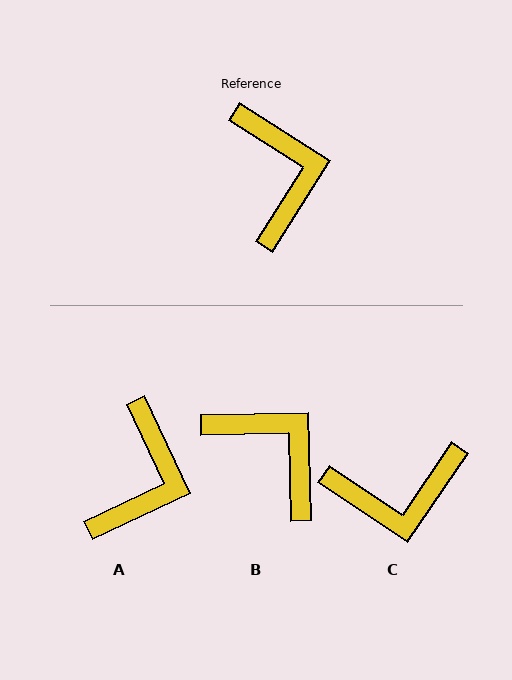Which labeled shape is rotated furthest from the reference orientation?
C, about 92 degrees away.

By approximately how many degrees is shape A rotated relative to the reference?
Approximately 32 degrees clockwise.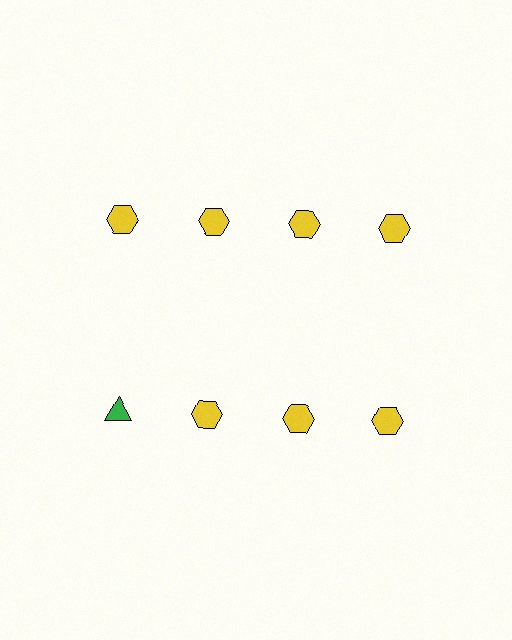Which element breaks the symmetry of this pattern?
The green triangle in the second row, leftmost column breaks the symmetry. All other shapes are yellow hexagons.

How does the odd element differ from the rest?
It differs in both color (green instead of yellow) and shape (triangle instead of hexagon).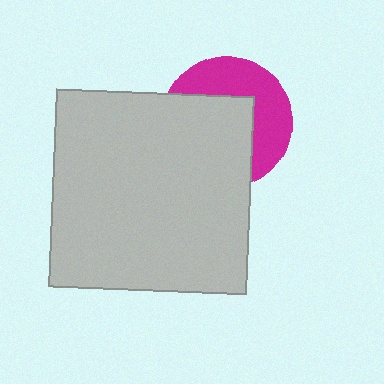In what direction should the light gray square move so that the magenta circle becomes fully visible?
The light gray square should move toward the lower-left. That is the shortest direction to clear the overlap and leave the magenta circle fully visible.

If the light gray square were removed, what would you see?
You would see the complete magenta circle.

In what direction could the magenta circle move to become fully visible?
The magenta circle could move toward the upper-right. That would shift it out from behind the light gray square entirely.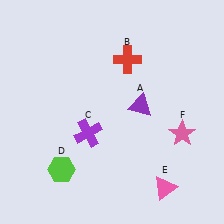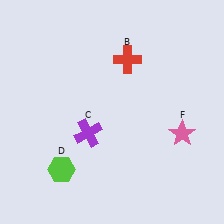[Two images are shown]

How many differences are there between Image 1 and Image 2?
There are 2 differences between the two images.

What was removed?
The purple triangle (A), the pink triangle (E) were removed in Image 2.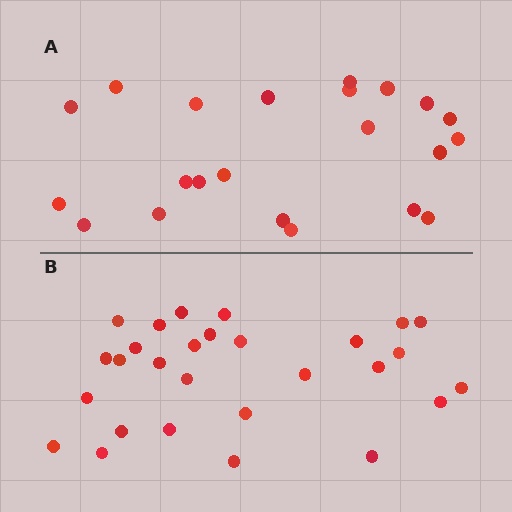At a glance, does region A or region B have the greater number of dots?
Region B (the bottom region) has more dots.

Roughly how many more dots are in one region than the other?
Region B has about 6 more dots than region A.